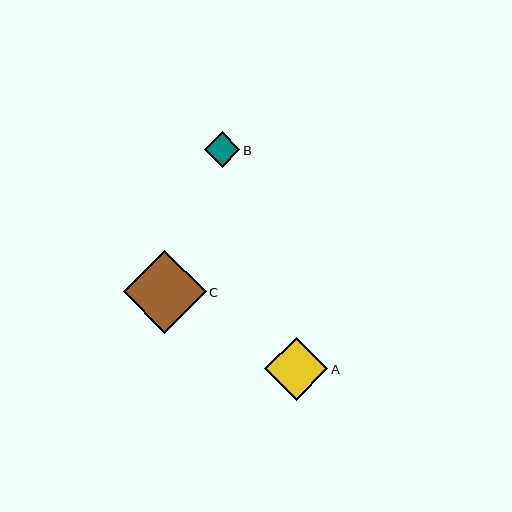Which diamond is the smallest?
Diamond B is the smallest with a size of approximately 36 pixels.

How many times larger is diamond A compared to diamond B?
Diamond A is approximately 1.8 times the size of diamond B.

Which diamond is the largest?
Diamond C is the largest with a size of approximately 83 pixels.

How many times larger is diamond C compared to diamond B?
Diamond C is approximately 2.3 times the size of diamond B.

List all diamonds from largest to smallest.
From largest to smallest: C, A, B.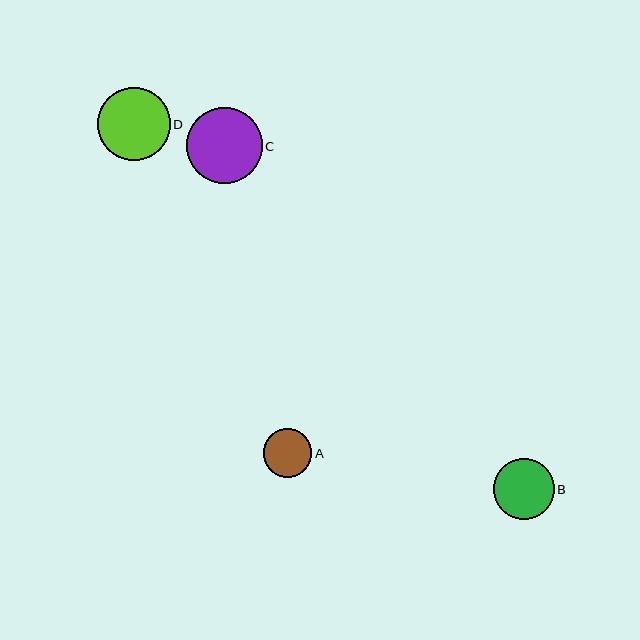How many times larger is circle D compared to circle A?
Circle D is approximately 1.5 times the size of circle A.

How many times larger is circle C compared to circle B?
Circle C is approximately 1.2 times the size of circle B.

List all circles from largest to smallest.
From largest to smallest: C, D, B, A.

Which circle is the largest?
Circle C is the largest with a size of approximately 76 pixels.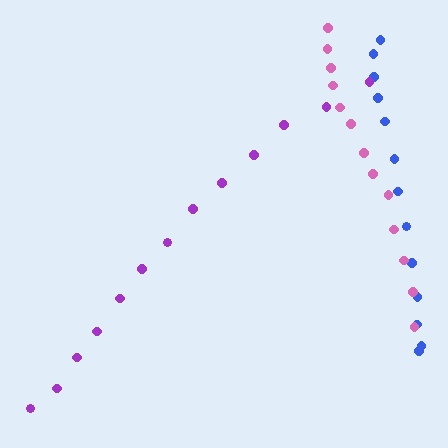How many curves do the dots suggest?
There are 3 distinct paths.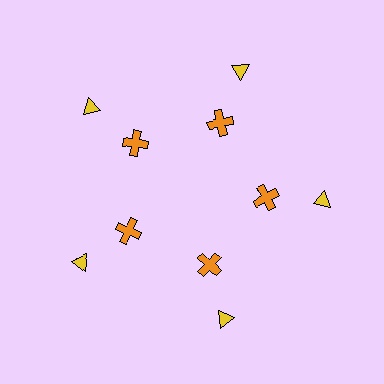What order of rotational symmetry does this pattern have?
This pattern has 5-fold rotational symmetry.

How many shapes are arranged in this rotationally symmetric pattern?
There are 10 shapes, arranged in 5 groups of 2.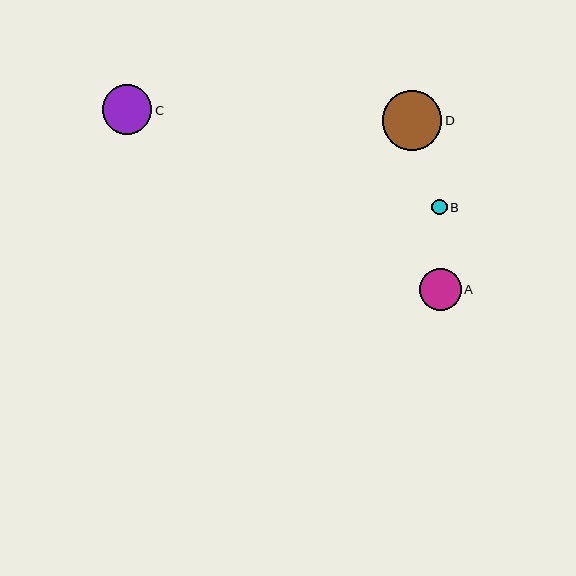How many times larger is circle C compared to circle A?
Circle C is approximately 1.2 times the size of circle A.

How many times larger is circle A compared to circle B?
Circle A is approximately 2.7 times the size of circle B.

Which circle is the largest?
Circle D is the largest with a size of approximately 59 pixels.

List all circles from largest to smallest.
From largest to smallest: D, C, A, B.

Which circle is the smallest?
Circle B is the smallest with a size of approximately 15 pixels.